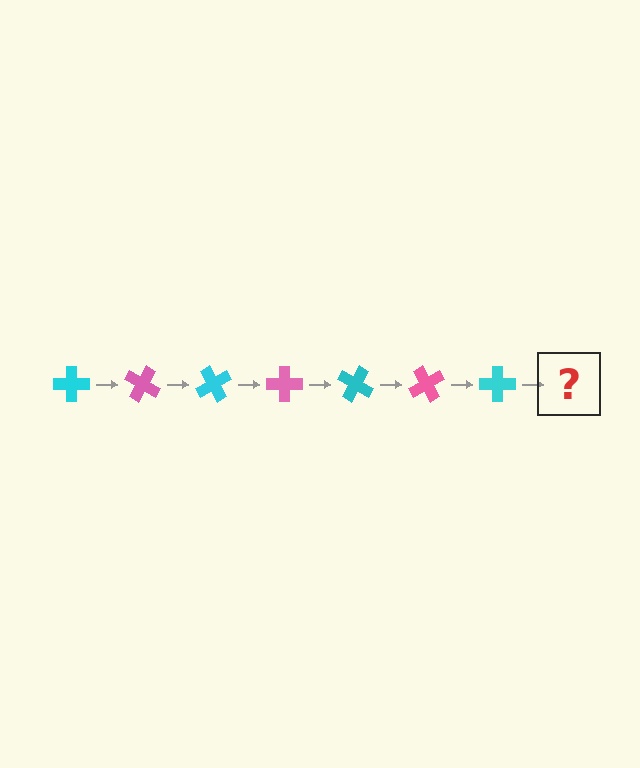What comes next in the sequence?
The next element should be a pink cross, rotated 210 degrees from the start.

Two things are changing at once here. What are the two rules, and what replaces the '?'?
The two rules are that it rotates 30 degrees each step and the color cycles through cyan and pink. The '?' should be a pink cross, rotated 210 degrees from the start.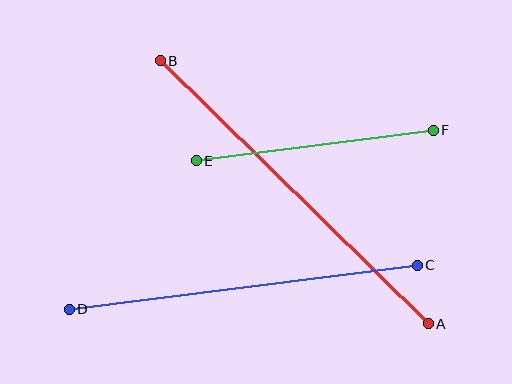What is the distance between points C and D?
The distance is approximately 351 pixels.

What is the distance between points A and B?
The distance is approximately 375 pixels.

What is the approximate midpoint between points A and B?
The midpoint is at approximately (294, 192) pixels.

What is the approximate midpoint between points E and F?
The midpoint is at approximately (315, 146) pixels.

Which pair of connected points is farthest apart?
Points A and B are farthest apart.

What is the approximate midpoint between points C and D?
The midpoint is at approximately (243, 287) pixels.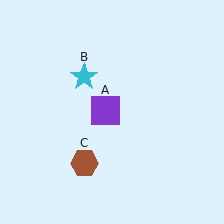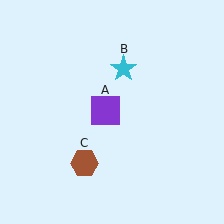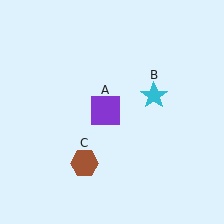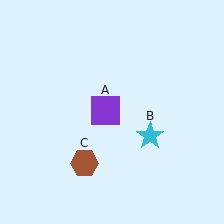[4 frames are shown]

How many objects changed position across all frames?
1 object changed position: cyan star (object B).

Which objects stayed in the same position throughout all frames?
Purple square (object A) and brown hexagon (object C) remained stationary.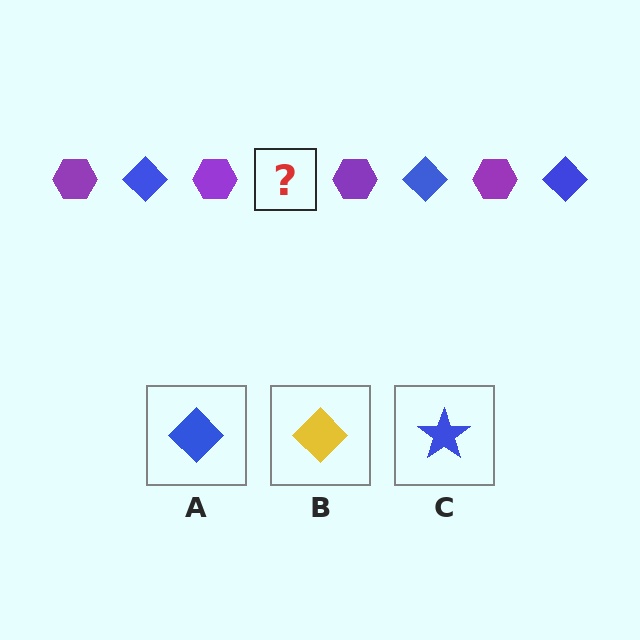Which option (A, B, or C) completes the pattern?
A.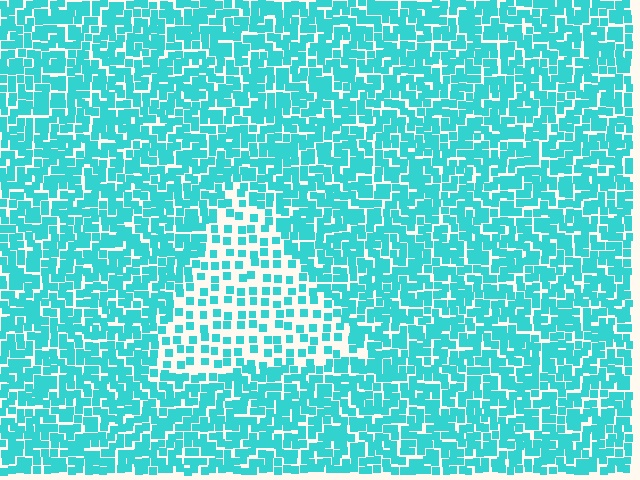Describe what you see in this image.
The image contains small cyan elements arranged at two different densities. A triangle-shaped region is visible where the elements are less densely packed than the surrounding area.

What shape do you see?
I see a triangle.